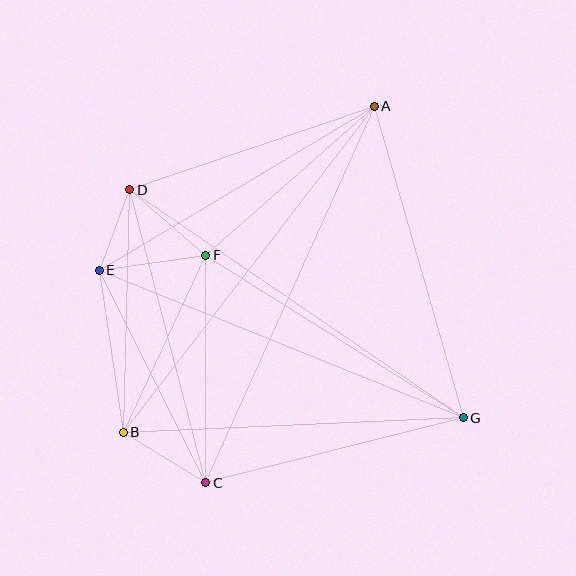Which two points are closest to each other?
Points D and E are closest to each other.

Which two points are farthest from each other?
Points A and C are farthest from each other.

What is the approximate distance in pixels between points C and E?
The distance between C and E is approximately 238 pixels.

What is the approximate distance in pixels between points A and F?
The distance between A and F is approximately 225 pixels.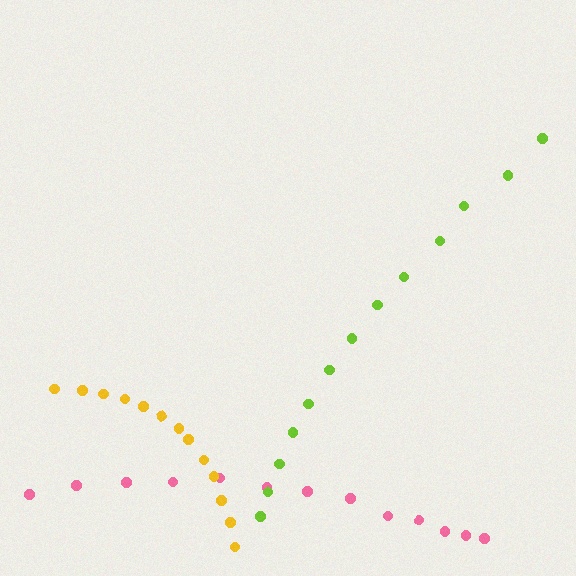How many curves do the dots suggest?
There are 3 distinct paths.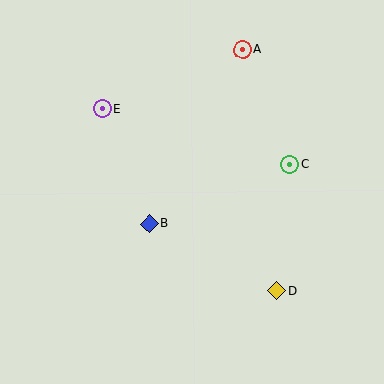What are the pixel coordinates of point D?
Point D is at (277, 291).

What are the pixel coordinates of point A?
Point A is at (243, 50).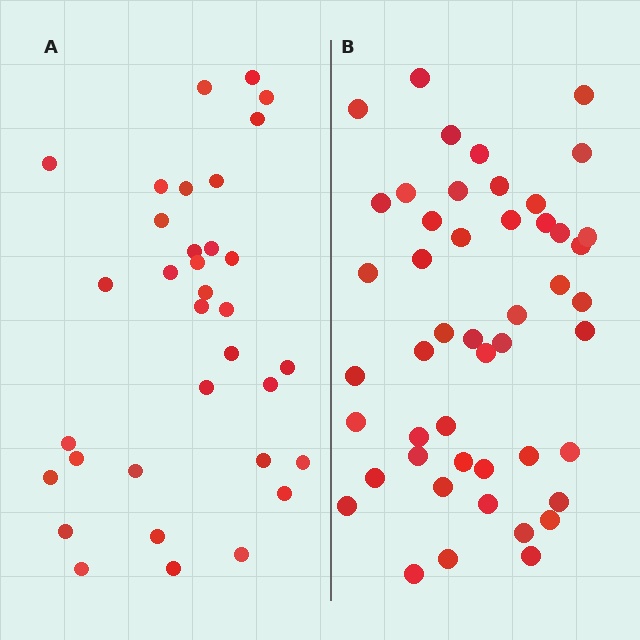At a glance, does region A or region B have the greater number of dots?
Region B (the right region) has more dots.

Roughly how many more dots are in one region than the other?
Region B has approximately 15 more dots than region A.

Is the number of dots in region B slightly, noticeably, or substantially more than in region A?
Region B has noticeably more, but not dramatically so. The ratio is roughly 1.4 to 1.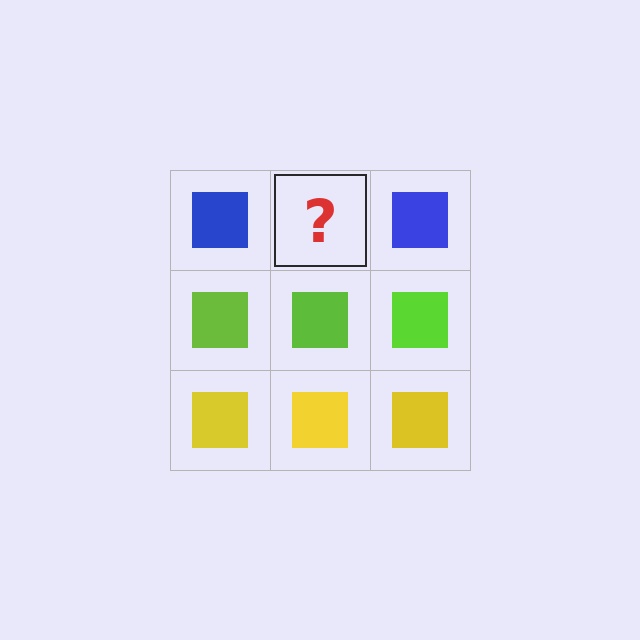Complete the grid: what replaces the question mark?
The question mark should be replaced with a blue square.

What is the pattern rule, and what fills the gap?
The rule is that each row has a consistent color. The gap should be filled with a blue square.